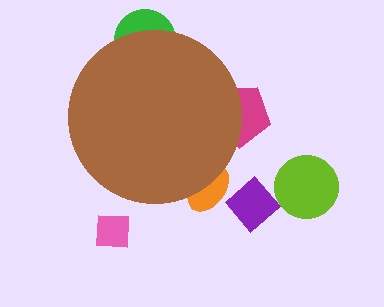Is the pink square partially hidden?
No, the pink square is fully visible.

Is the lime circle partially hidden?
No, the lime circle is fully visible.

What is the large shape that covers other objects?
A brown circle.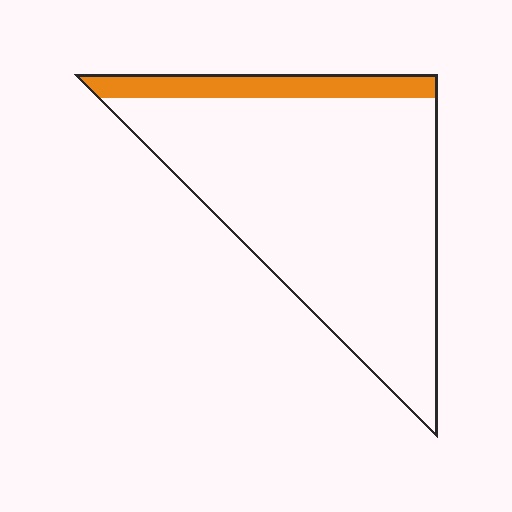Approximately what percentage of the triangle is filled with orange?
Approximately 15%.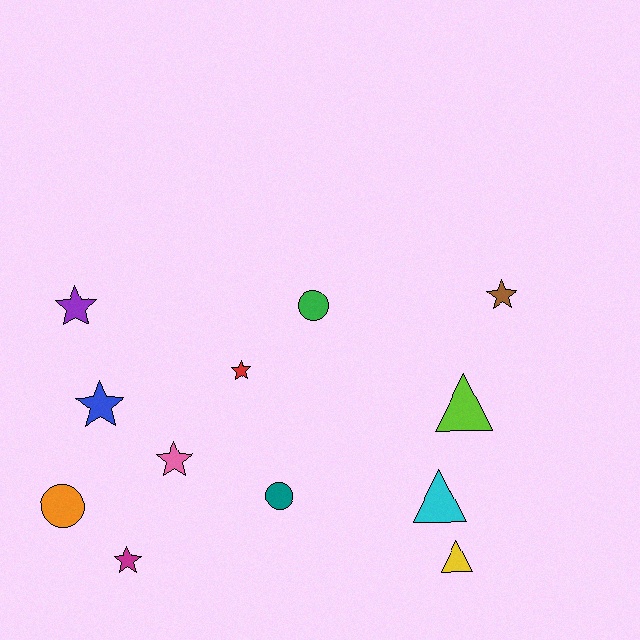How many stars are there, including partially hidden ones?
There are 6 stars.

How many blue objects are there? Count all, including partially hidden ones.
There is 1 blue object.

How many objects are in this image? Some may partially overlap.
There are 12 objects.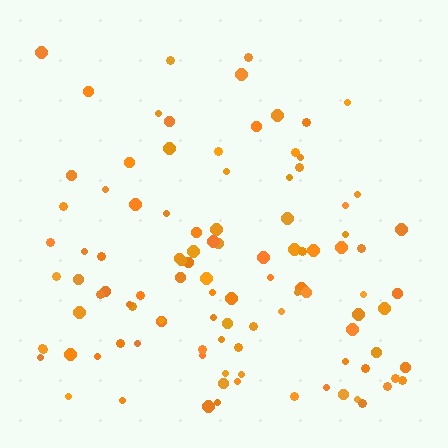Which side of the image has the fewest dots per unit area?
The top.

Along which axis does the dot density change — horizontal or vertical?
Vertical.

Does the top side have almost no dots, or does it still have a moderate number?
Still a moderate number, just noticeably fewer than the bottom.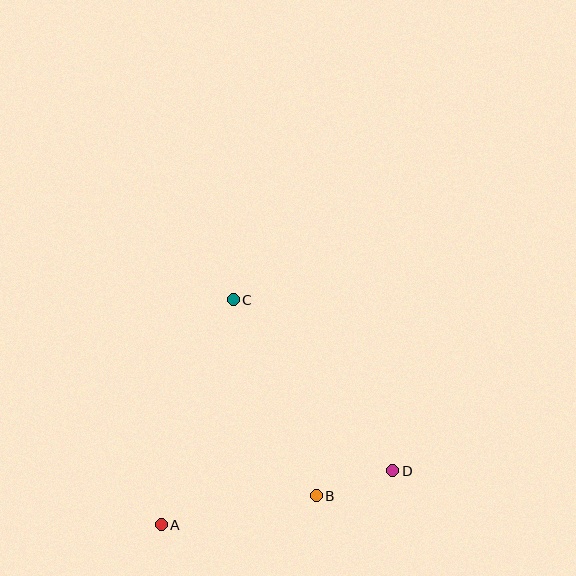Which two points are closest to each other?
Points B and D are closest to each other.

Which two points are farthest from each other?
Points A and D are farthest from each other.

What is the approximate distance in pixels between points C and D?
The distance between C and D is approximately 234 pixels.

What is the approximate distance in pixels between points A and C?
The distance between A and C is approximately 236 pixels.